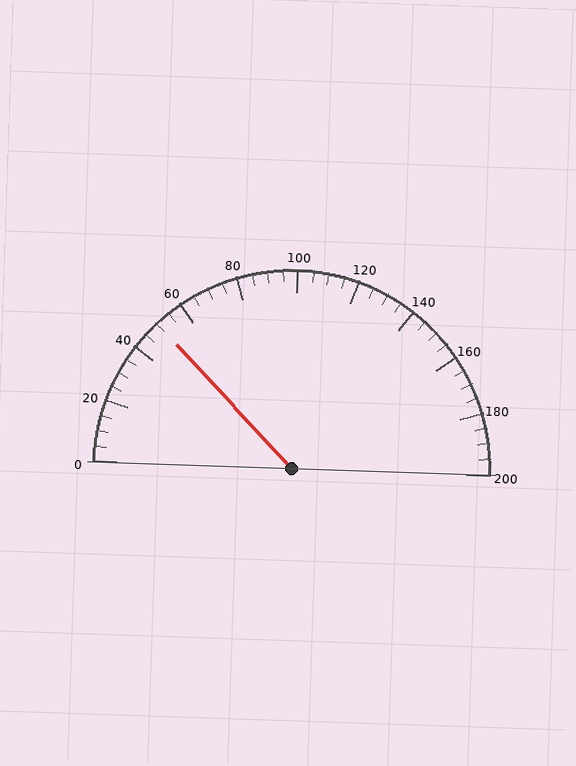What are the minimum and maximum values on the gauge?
The gauge ranges from 0 to 200.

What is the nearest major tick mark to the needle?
The nearest major tick mark is 40.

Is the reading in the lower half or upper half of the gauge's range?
The reading is in the lower half of the range (0 to 200).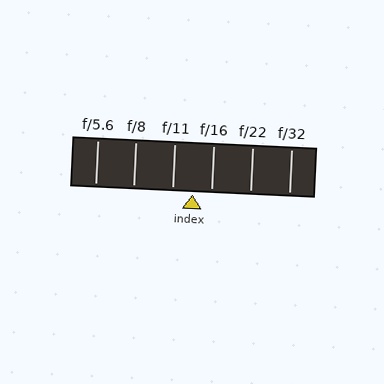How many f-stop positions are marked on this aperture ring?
There are 6 f-stop positions marked.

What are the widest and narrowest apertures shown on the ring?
The widest aperture shown is f/5.6 and the narrowest is f/32.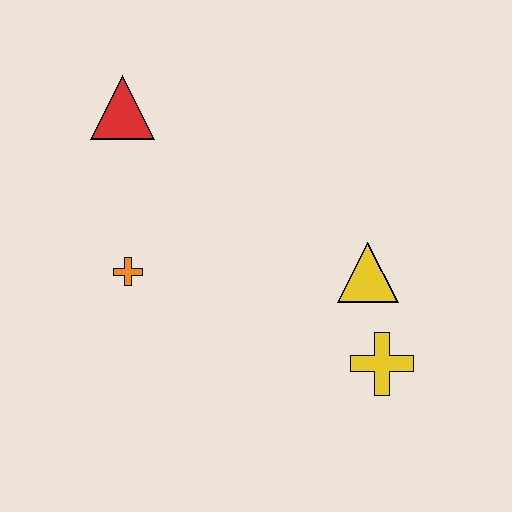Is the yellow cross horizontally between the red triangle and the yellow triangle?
No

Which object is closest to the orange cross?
The red triangle is closest to the orange cross.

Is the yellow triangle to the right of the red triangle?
Yes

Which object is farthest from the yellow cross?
The red triangle is farthest from the yellow cross.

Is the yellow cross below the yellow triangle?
Yes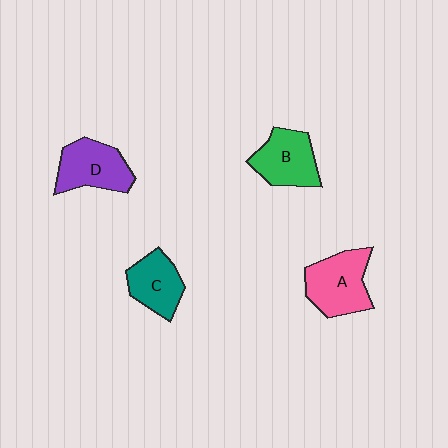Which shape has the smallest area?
Shape C (teal).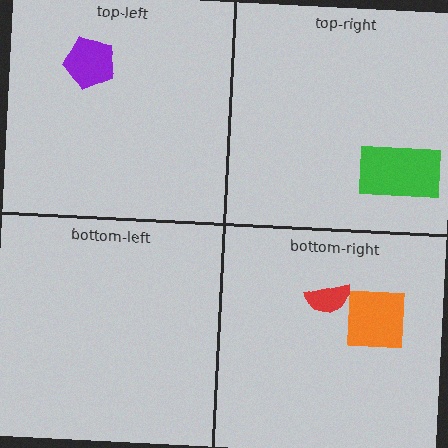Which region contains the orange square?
The bottom-right region.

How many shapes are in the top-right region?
1.